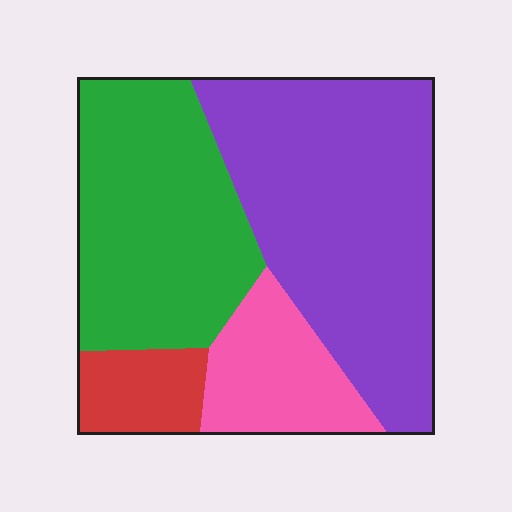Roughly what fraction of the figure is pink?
Pink covers 14% of the figure.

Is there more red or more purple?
Purple.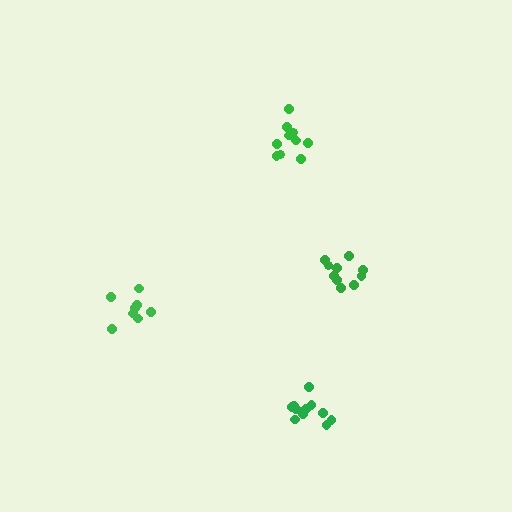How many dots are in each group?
Group 1: 11 dots, Group 2: 8 dots, Group 3: 10 dots, Group 4: 10 dots (39 total).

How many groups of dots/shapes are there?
There are 4 groups.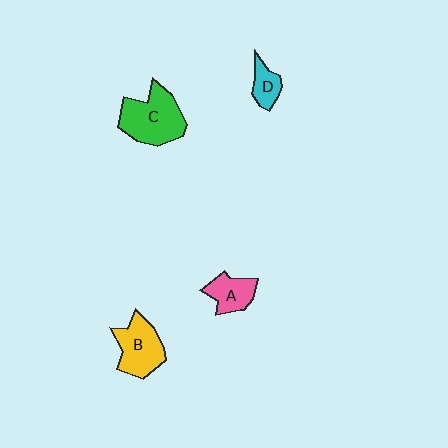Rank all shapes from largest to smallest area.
From largest to smallest: C (green), B (yellow), A (pink), D (cyan).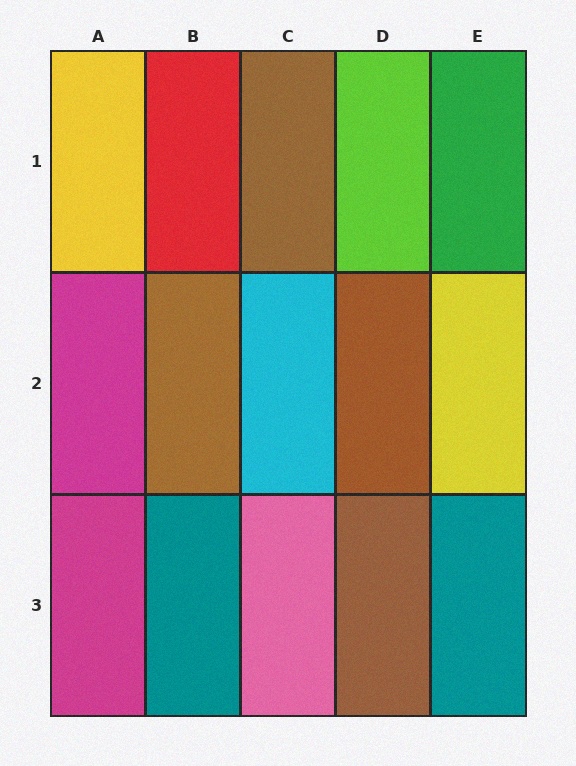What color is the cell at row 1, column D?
Lime.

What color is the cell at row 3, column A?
Magenta.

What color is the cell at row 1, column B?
Red.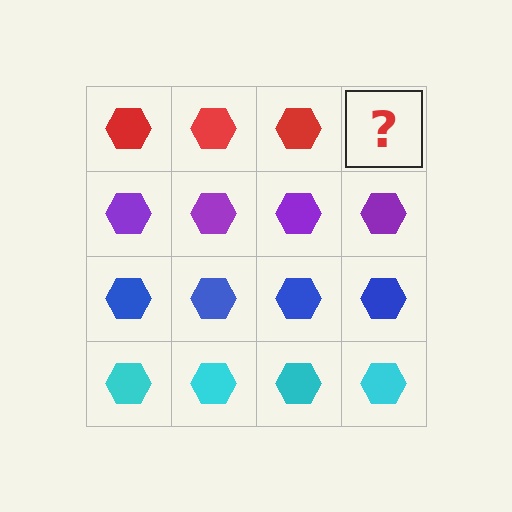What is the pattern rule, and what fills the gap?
The rule is that each row has a consistent color. The gap should be filled with a red hexagon.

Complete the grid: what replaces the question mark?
The question mark should be replaced with a red hexagon.